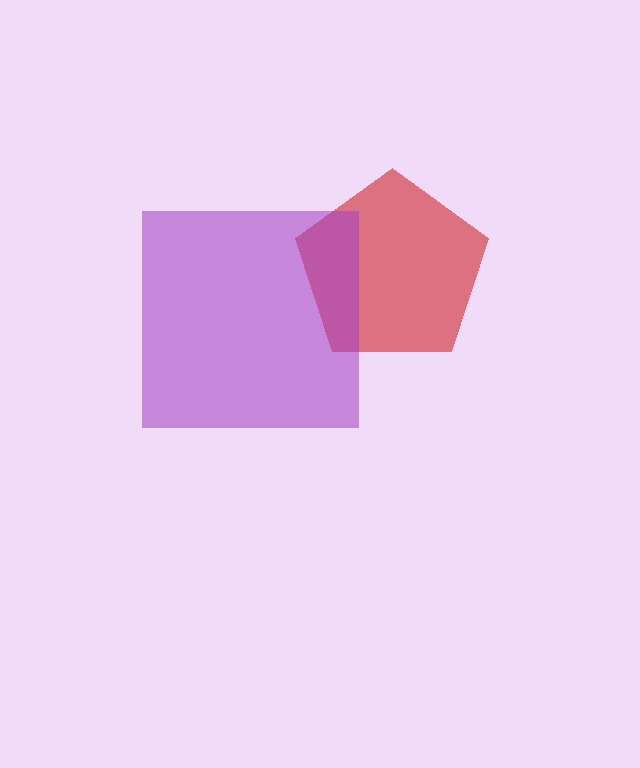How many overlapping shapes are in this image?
There are 2 overlapping shapes in the image.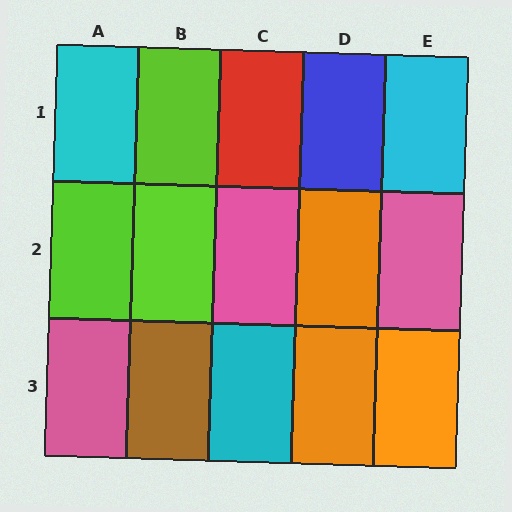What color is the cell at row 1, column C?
Red.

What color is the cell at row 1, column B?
Lime.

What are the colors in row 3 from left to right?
Pink, brown, cyan, orange, orange.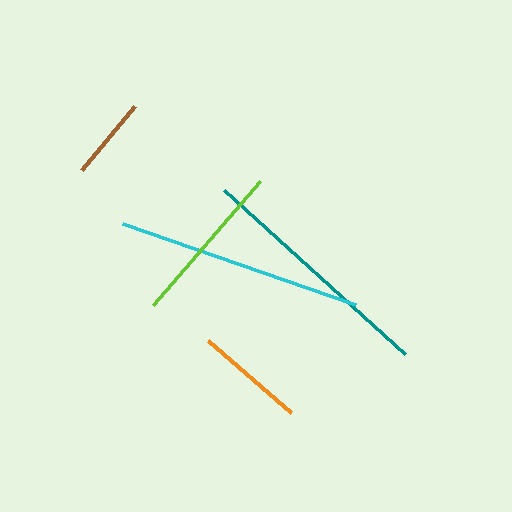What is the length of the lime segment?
The lime segment is approximately 164 pixels long.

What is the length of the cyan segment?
The cyan segment is approximately 247 pixels long.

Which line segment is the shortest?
The brown line is the shortest at approximately 83 pixels.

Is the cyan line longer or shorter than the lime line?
The cyan line is longer than the lime line.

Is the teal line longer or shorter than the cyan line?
The cyan line is longer than the teal line.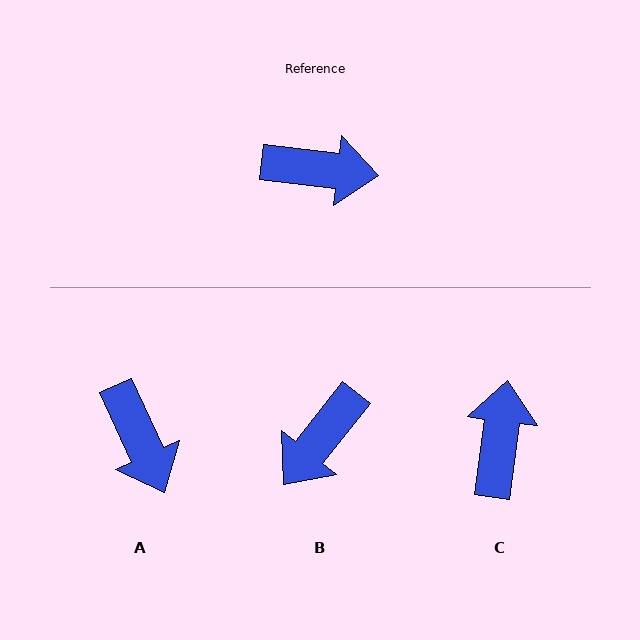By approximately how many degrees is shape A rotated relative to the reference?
Approximately 59 degrees clockwise.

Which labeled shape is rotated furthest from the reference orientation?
B, about 121 degrees away.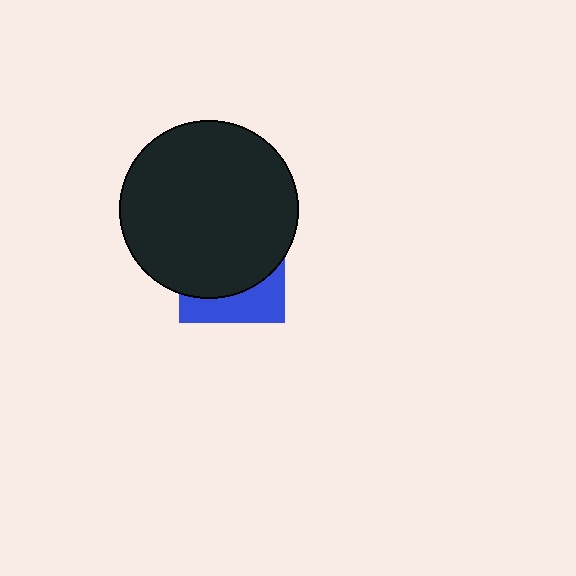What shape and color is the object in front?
The object in front is a black circle.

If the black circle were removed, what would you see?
You would see the complete blue square.